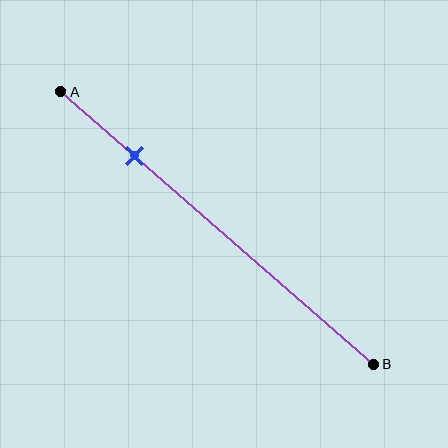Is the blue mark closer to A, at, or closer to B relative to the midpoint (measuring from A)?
The blue mark is closer to point A than the midpoint of segment AB.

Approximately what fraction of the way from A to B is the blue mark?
The blue mark is approximately 25% of the way from A to B.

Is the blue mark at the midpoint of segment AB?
No, the mark is at about 25% from A, not at the 50% midpoint.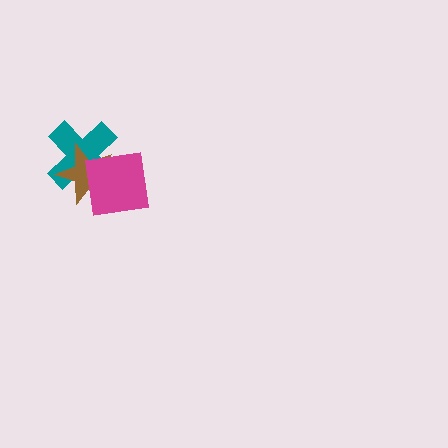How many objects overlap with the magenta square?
2 objects overlap with the magenta square.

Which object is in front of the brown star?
The magenta square is in front of the brown star.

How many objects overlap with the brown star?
2 objects overlap with the brown star.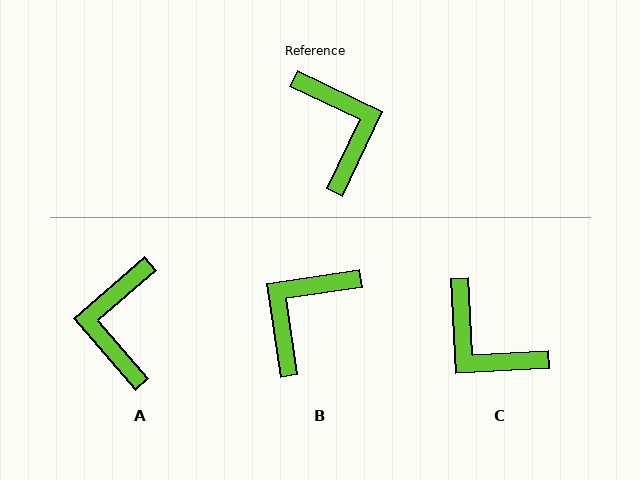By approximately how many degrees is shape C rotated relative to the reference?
Approximately 152 degrees clockwise.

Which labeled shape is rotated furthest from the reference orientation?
A, about 156 degrees away.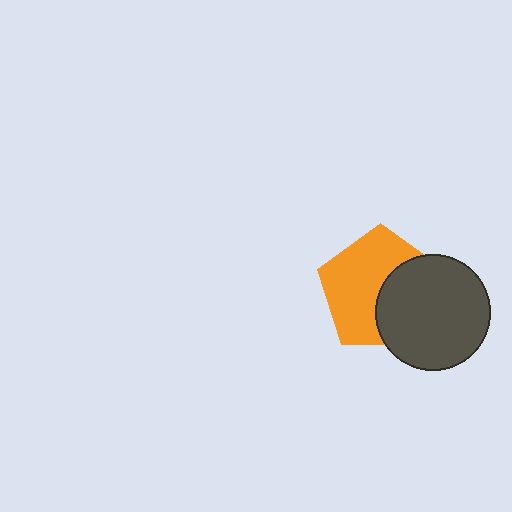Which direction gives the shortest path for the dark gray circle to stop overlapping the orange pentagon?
Moving right gives the shortest separation.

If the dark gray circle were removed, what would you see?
You would see the complete orange pentagon.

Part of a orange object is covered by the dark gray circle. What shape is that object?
It is a pentagon.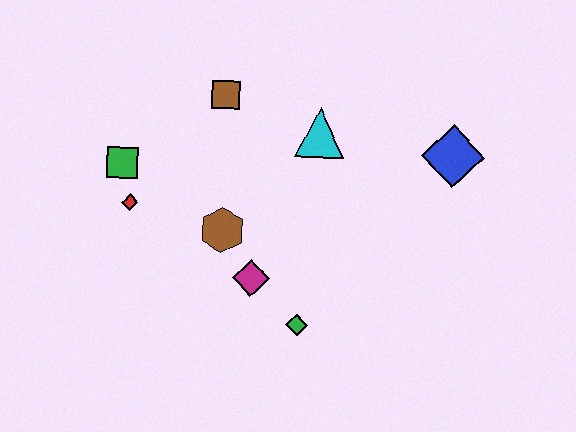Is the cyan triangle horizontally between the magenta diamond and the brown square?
No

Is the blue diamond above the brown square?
No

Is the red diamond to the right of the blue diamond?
No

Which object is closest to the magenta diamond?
The brown hexagon is closest to the magenta diamond.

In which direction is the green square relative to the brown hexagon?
The green square is to the left of the brown hexagon.